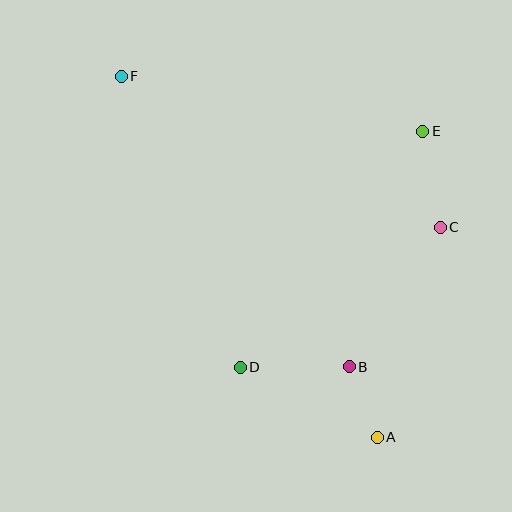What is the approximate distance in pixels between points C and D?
The distance between C and D is approximately 244 pixels.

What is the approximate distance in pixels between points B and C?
The distance between B and C is approximately 166 pixels.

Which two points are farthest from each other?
Points A and F are farthest from each other.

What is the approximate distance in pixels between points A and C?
The distance between A and C is approximately 219 pixels.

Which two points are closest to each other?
Points A and B are closest to each other.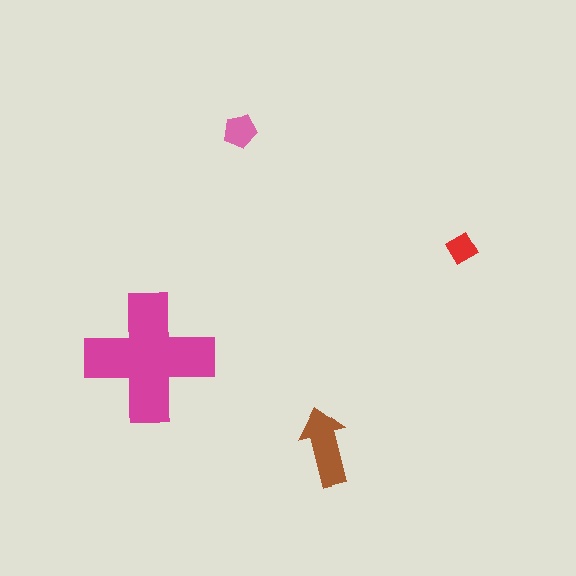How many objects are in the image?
There are 4 objects in the image.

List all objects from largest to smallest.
The magenta cross, the brown arrow, the pink pentagon, the red diamond.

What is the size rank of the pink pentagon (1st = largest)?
3rd.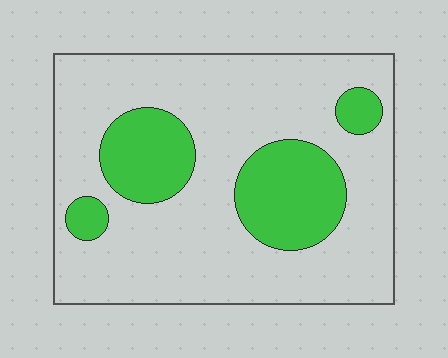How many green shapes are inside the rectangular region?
4.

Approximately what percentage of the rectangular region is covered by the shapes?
Approximately 25%.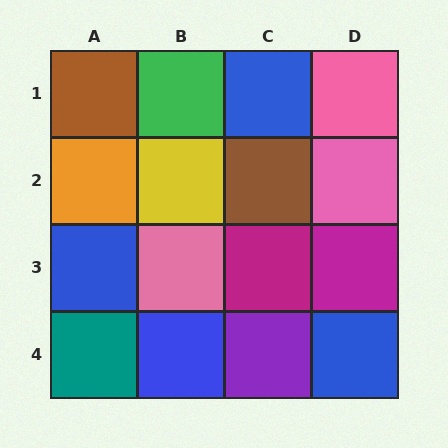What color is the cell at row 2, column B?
Yellow.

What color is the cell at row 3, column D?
Magenta.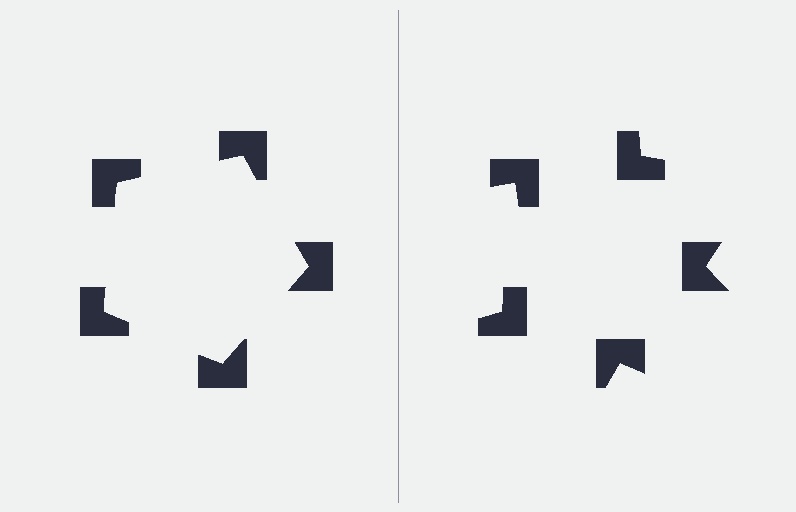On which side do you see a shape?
An illusory pentagon appears on the left side. On the right side the wedge cuts are rotated, so no coherent shape forms.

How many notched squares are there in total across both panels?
10 — 5 on each side.